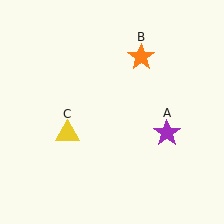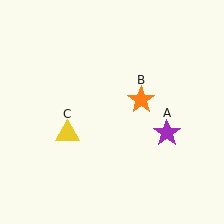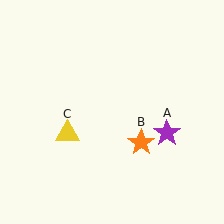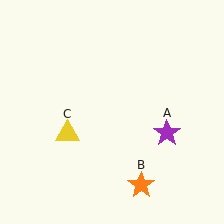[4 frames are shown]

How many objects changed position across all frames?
1 object changed position: orange star (object B).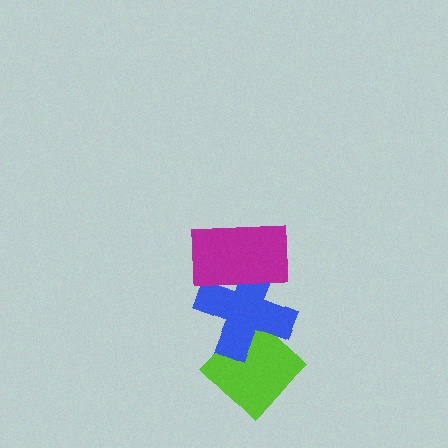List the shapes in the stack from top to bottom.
From top to bottom: the magenta rectangle, the blue cross, the lime diamond.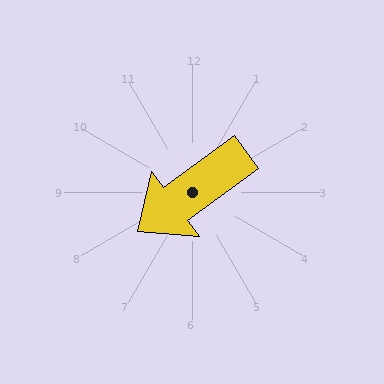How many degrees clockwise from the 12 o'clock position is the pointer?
Approximately 234 degrees.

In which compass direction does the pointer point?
Southwest.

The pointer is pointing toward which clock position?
Roughly 8 o'clock.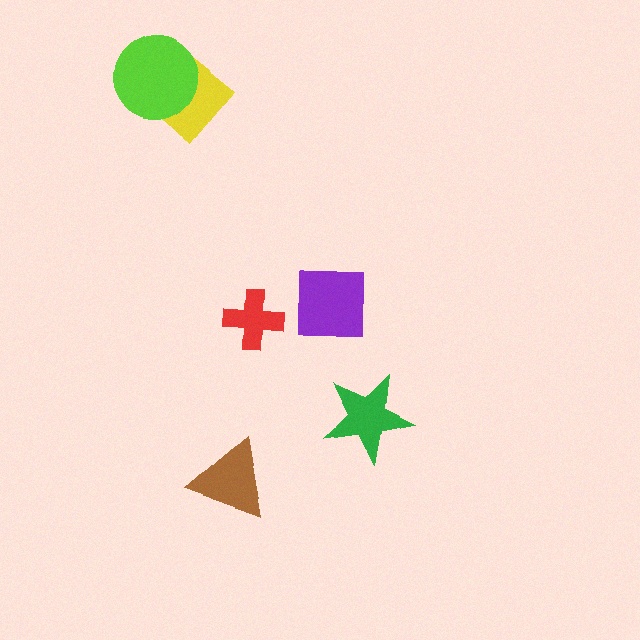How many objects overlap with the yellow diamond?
1 object overlaps with the yellow diamond.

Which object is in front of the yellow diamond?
The lime circle is in front of the yellow diamond.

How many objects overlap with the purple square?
0 objects overlap with the purple square.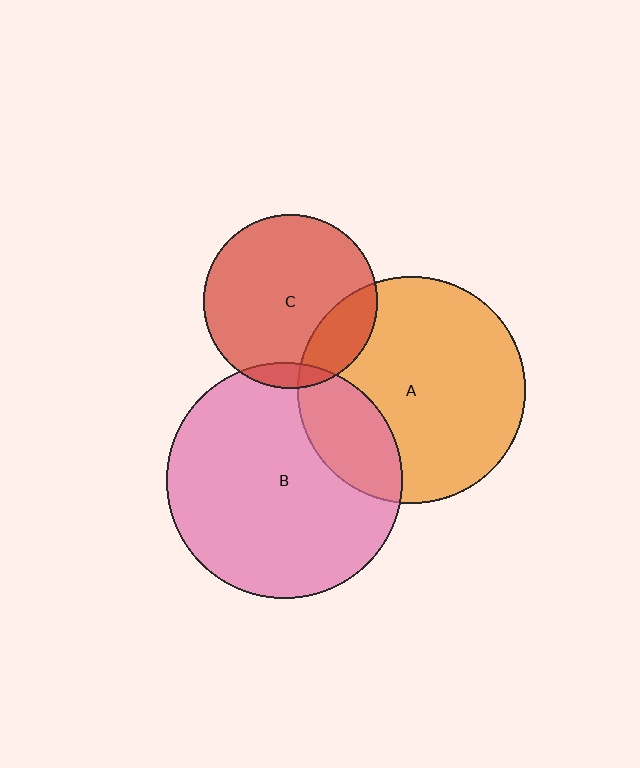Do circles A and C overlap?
Yes.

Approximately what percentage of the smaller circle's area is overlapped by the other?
Approximately 20%.